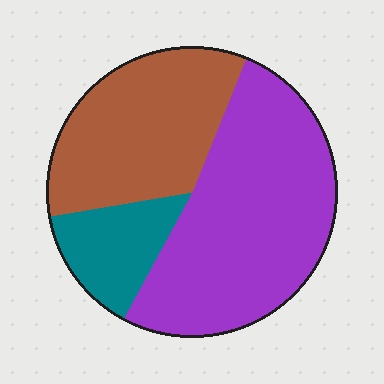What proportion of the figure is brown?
Brown takes up between a third and a half of the figure.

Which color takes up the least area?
Teal, at roughly 15%.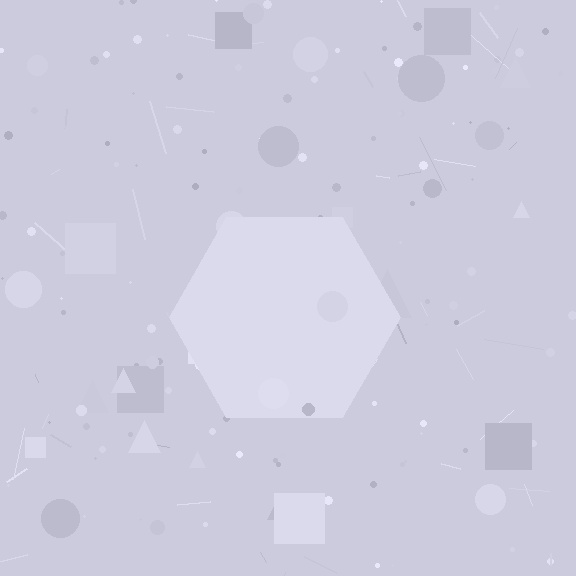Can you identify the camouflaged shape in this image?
The camouflaged shape is a hexagon.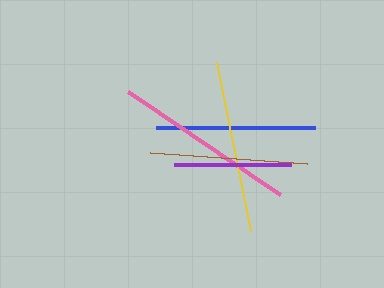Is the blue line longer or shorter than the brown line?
The blue line is longer than the brown line.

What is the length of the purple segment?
The purple segment is approximately 117 pixels long.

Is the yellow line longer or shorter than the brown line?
The yellow line is longer than the brown line.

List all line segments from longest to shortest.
From longest to shortest: pink, yellow, blue, brown, purple.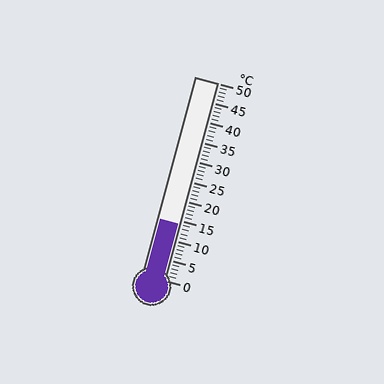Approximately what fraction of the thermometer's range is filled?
The thermometer is filled to approximately 30% of its range.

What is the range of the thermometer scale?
The thermometer scale ranges from 0°C to 50°C.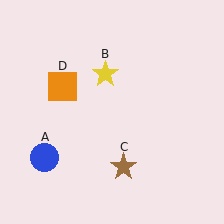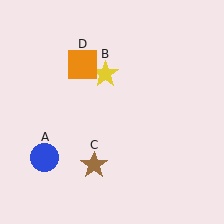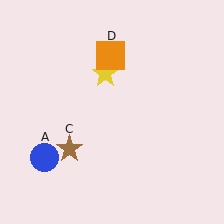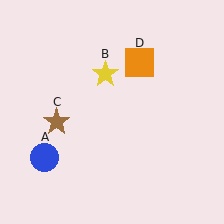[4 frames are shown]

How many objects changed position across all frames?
2 objects changed position: brown star (object C), orange square (object D).